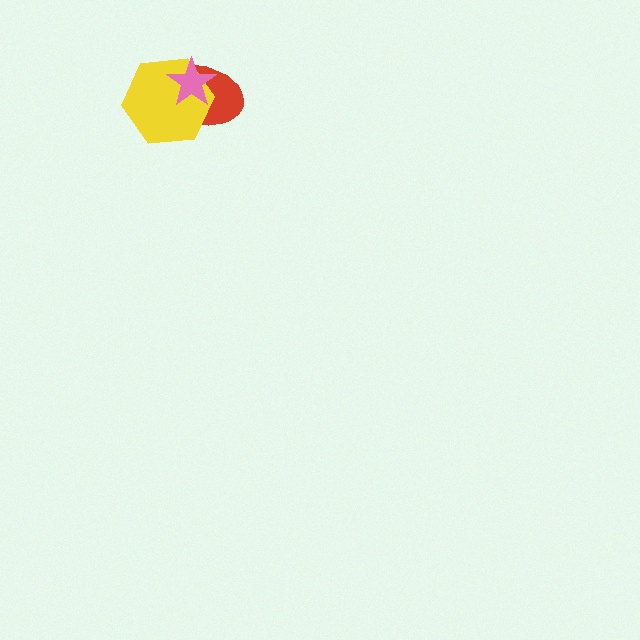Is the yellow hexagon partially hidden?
Yes, it is partially covered by another shape.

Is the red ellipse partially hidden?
Yes, it is partially covered by another shape.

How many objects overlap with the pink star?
2 objects overlap with the pink star.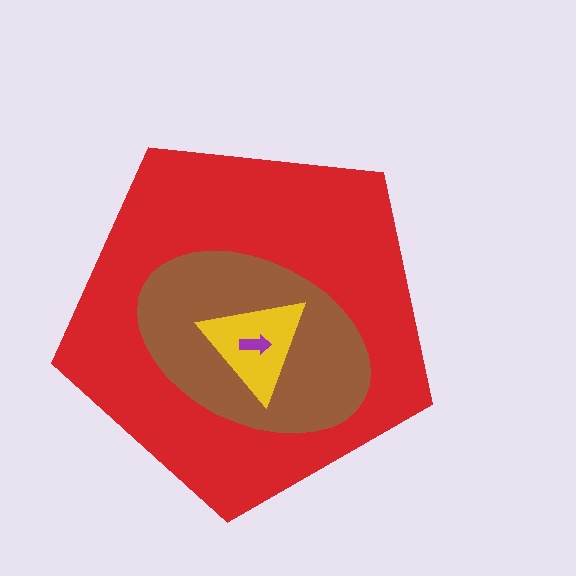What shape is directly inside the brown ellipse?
The yellow triangle.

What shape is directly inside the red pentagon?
The brown ellipse.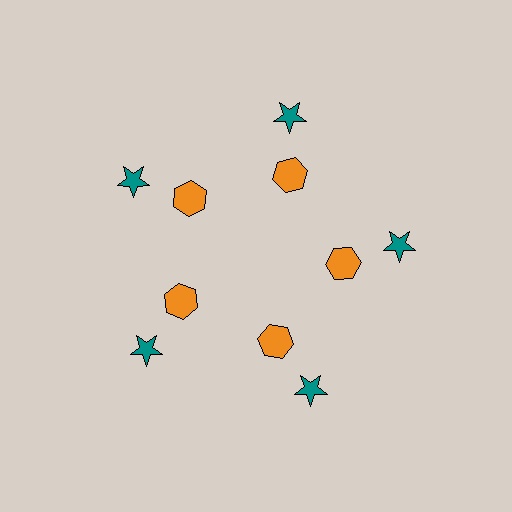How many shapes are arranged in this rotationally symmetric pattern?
There are 10 shapes, arranged in 5 groups of 2.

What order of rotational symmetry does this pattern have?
This pattern has 5-fold rotational symmetry.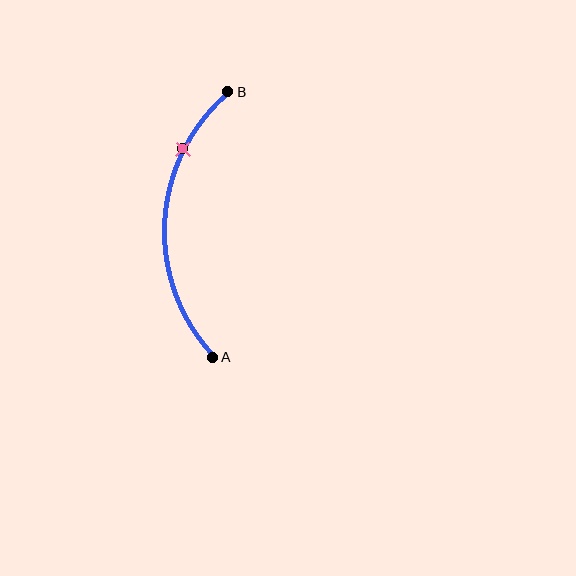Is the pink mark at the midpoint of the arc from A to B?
No. The pink mark lies on the arc but is closer to endpoint B. The arc midpoint would be at the point on the curve equidistant along the arc from both A and B.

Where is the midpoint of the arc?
The arc midpoint is the point on the curve farthest from the straight line joining A and B. It sits to the left of that line.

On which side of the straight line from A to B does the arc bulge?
The arc bulges to the left of the straight line connecting A and B.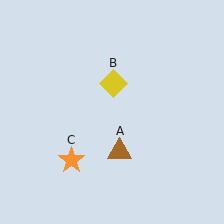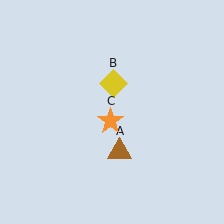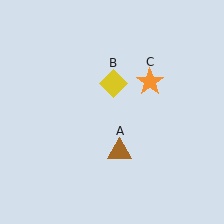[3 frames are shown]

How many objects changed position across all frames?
1 object changed position: orange star (object C).